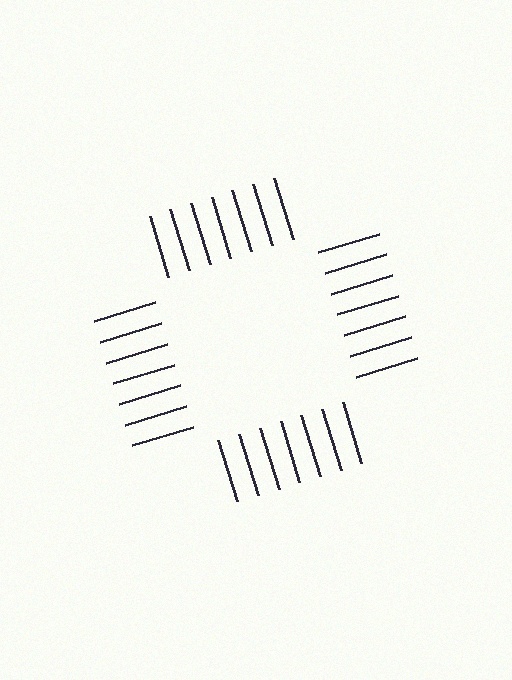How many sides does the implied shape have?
4 sides — the line-ends trace a square.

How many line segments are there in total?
28 — 7 along each of the 4 edges.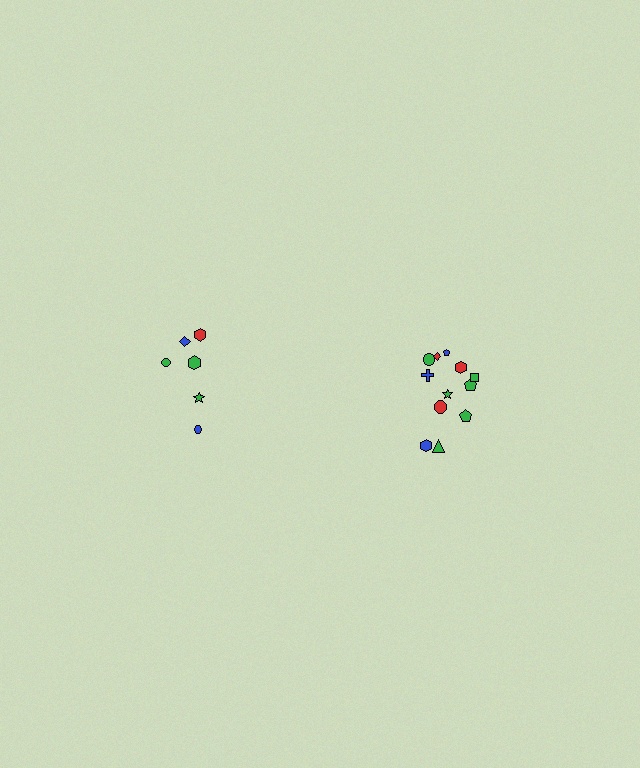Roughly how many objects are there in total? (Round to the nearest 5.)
Roughly 20 objects in total.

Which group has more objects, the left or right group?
The right group.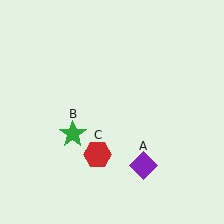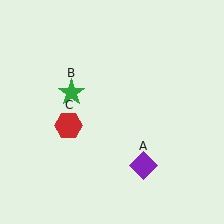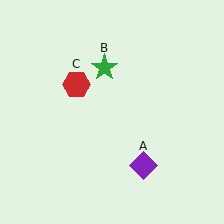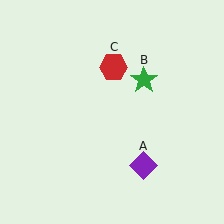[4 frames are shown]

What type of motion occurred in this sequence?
The green star (object B), red hexagon (object C) rotated clockwise around the center of the scene.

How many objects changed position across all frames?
2 objects changed position: green star (object B), red hexagon (object C).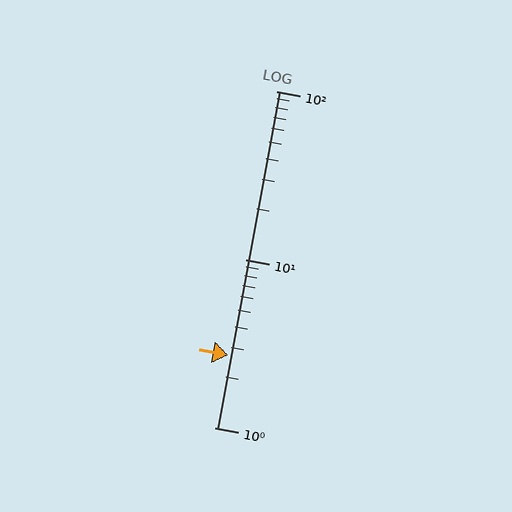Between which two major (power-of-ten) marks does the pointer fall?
The pointer is between 1 and 10.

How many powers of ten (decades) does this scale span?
The scale spans 2 decades, from 1 to 100.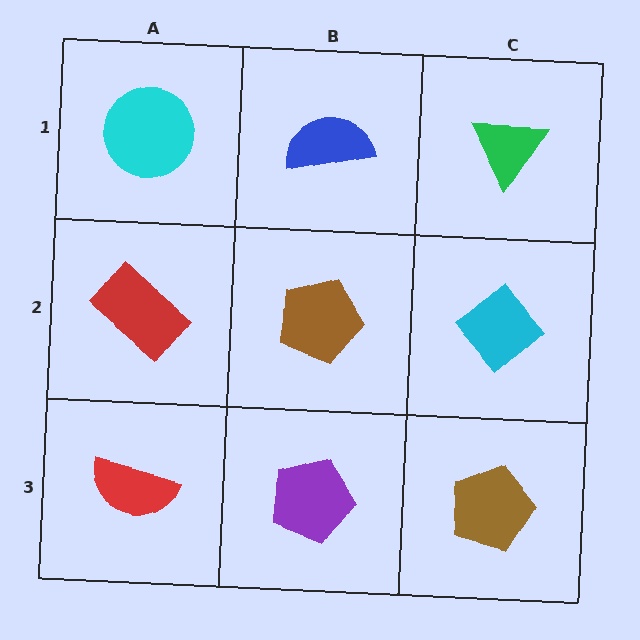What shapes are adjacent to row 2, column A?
A cyan circle (row 1, column A), a red semicircle (row 3, column A), a brown pentagon (row 2, column B).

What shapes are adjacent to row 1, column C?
A cyan diamond (row 2, column C), a blue semicircle (row 1, column B).